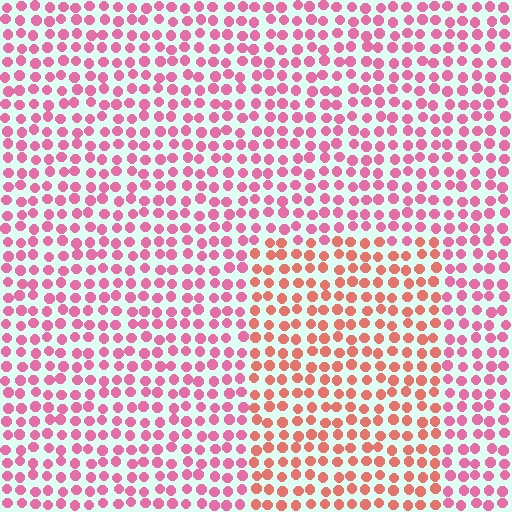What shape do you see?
I see a rectangle.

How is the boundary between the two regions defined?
The boundary is defined purely by a slight shift in hue (about 34 degrees). Spacing, size, and orientation are identical on both sides.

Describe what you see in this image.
The image is filled with small pink elements in a uniform arrangement. A rectangle-shaped region is visible where the elements are tinted to a slightly different hue, forming a subtle color boundary.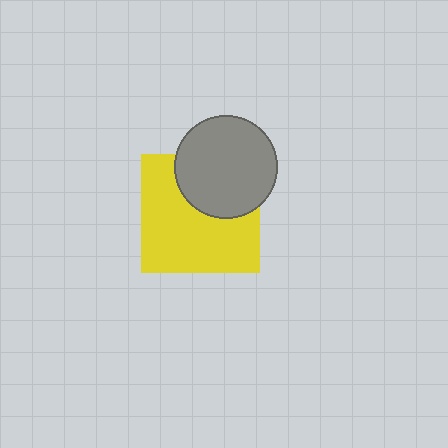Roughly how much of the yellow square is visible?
Most of it is visible (roughly 65%).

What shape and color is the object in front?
The object in front is a gray circle.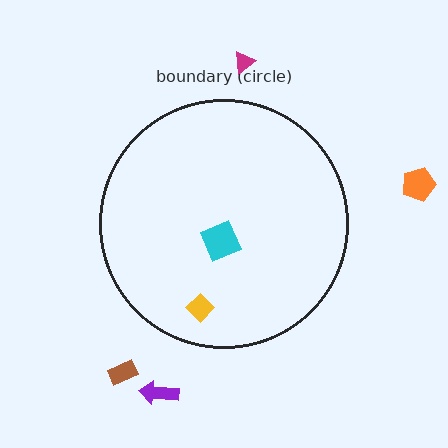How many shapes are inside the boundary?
2 inside, 4 outside.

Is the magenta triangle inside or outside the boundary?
Outside.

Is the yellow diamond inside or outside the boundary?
Inside.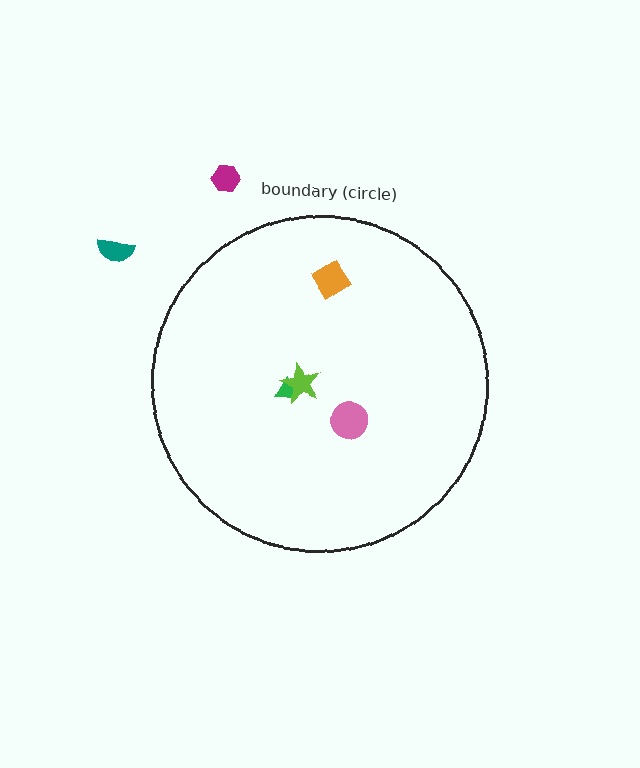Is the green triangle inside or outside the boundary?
Inside.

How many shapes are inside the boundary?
4 inside, 2 outside.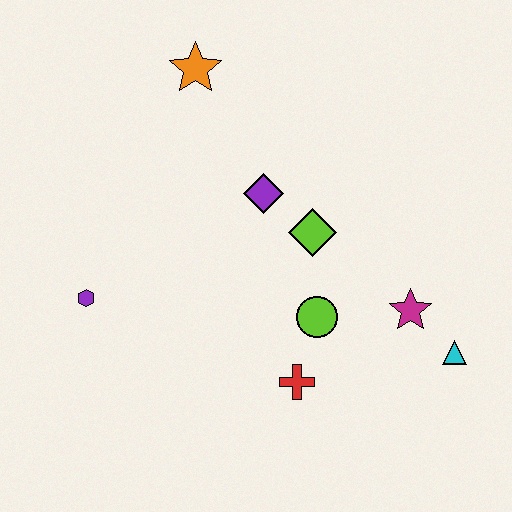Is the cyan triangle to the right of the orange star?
Yes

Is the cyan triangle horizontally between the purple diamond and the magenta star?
No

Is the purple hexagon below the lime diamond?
Yes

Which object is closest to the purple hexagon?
The purple diamond is closest to the purple hexagon.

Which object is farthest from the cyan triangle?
The orange star is farthest from the cyan triangle.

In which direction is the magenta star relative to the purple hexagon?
The magenta star is to the right of the purple hexagon.